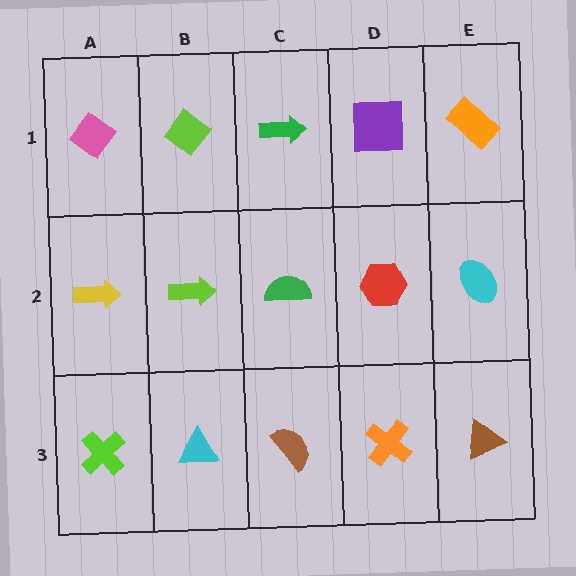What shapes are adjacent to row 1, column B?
A lime arrow (row 2, column B), a pink diamond (row 1, column A), a green arrow (row 1, column C).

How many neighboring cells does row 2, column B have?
4.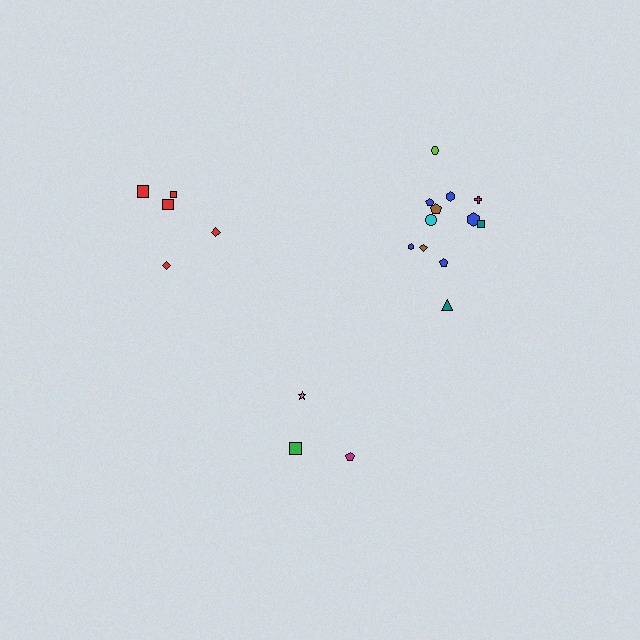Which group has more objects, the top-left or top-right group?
The top-right group.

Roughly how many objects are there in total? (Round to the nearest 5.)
Roughly 20 objects in total.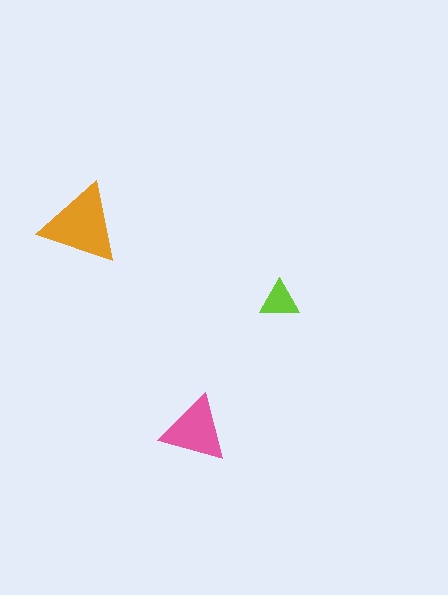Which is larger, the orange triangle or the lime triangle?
The orange one.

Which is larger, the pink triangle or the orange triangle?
The orange one.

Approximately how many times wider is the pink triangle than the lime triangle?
About 1.5 times wider.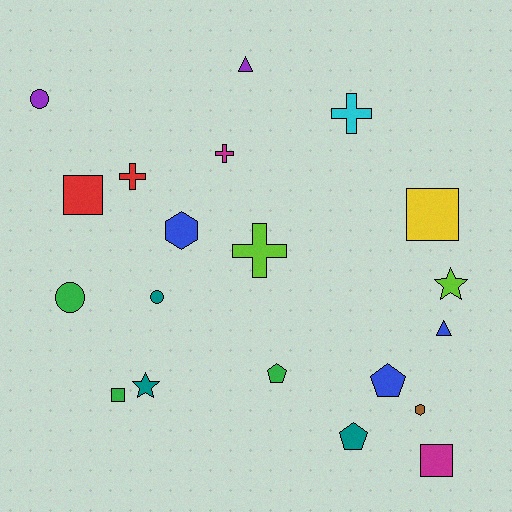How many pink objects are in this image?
There are no pink objects.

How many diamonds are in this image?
There are no diamonds.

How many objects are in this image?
There are 20 objects.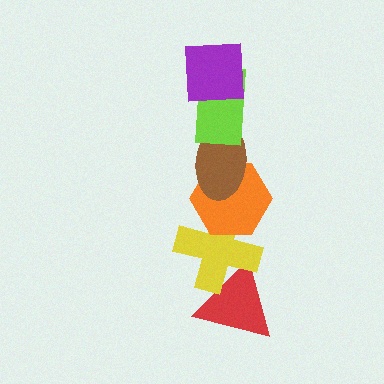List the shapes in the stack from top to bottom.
From top to bottom: the purple square, the lime rectangle, the brown ellipse, the orange hexagon, the yellow cross, the red triangle.